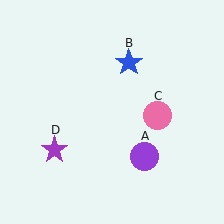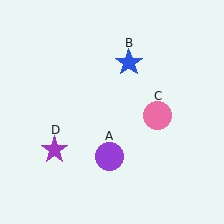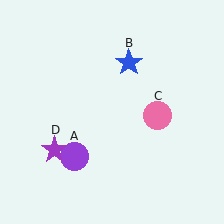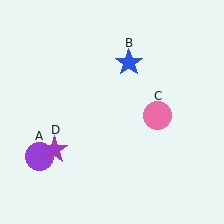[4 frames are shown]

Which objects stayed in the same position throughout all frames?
Blue star (object B) and pink circle (object C) and purple star (object D) remained stationary.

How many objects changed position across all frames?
1 object changed position: purple circle (object A).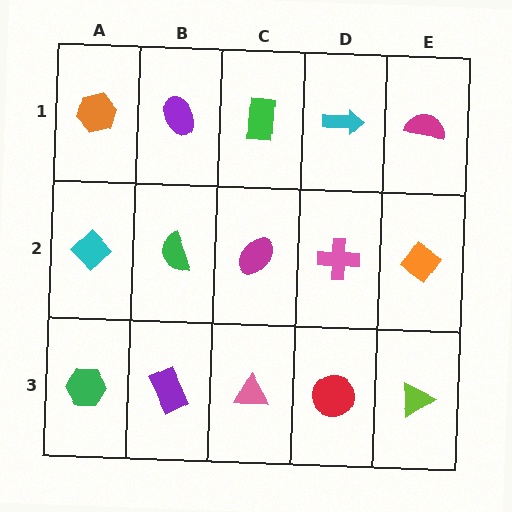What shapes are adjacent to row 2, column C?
A green rectangle (row 1, column C), a pink triangle (row 3, column C), a green semicircle (row 2, column B), a pink cross (row 2, column D).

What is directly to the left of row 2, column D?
A magenta ellipse.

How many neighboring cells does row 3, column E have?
2.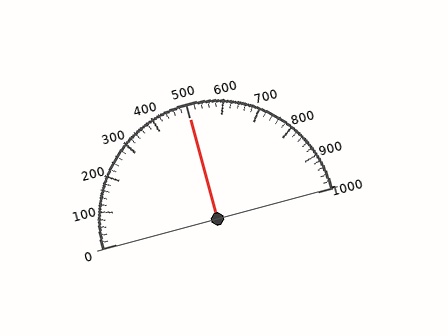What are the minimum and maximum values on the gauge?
The gauge ranges from 0 to 1000.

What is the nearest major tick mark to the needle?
The nearest major tick mark is 500.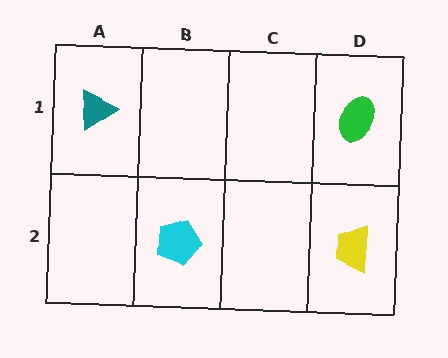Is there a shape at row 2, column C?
No, that cell is empty.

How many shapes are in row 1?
2 shapes.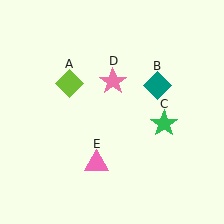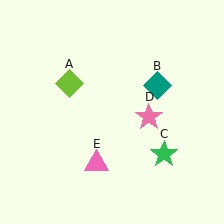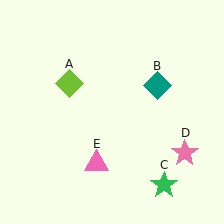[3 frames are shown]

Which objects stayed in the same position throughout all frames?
Lime diamond (object A) and teal diamond (object B) and pink triangle (object E) remained stationary.